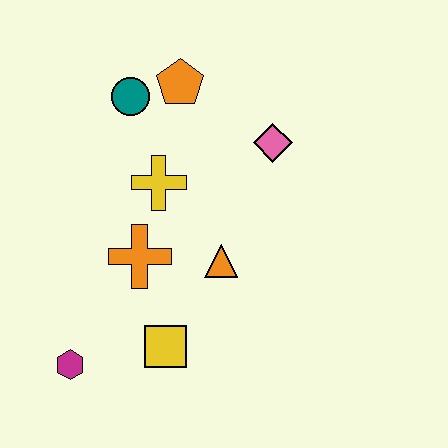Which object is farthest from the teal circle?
The magenta hexagon is farthest from the teal circle.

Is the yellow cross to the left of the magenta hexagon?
No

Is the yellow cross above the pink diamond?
No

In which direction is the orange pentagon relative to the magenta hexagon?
The orange pentagon is above the magenta hexagon.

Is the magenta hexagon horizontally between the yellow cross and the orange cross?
No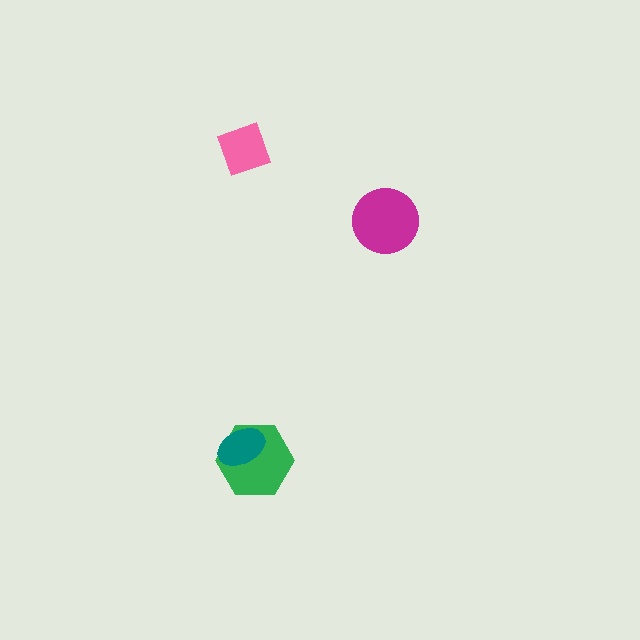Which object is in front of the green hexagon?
The teal ellipse is in front of the green hexagon.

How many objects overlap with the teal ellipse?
1 object overlaps with the teal ellipse.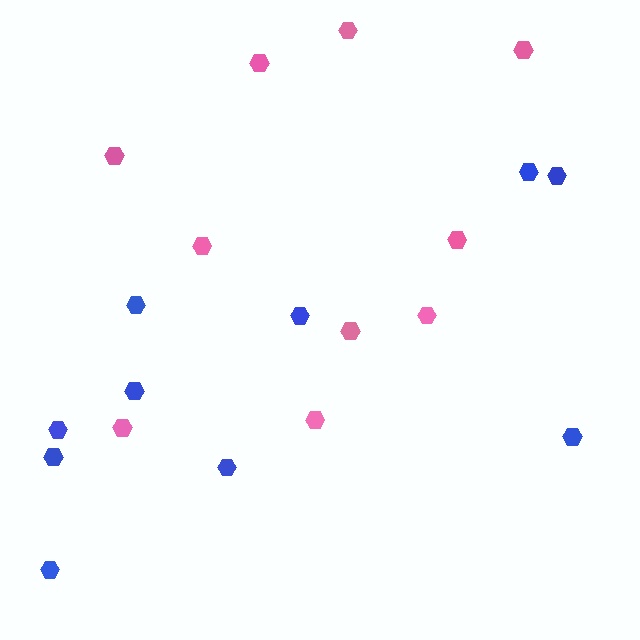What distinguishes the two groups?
There are 2 groups: one group of pink hexagons (10) and one group of blue hexagons (10).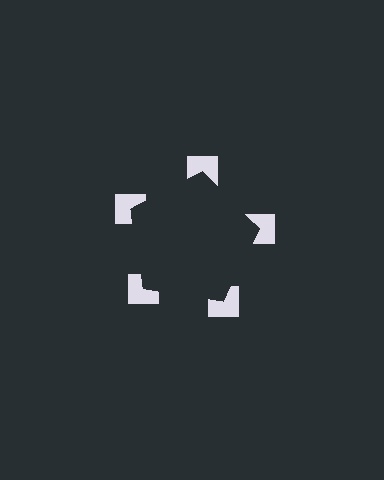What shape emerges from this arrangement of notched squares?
An illusory pentagon — its edges are inferred from the aligned wedge cuts in the notched squares, not physically drawn.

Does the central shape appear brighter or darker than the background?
It typically appears slightly darker than the background, even though no actual brightness change is drawn.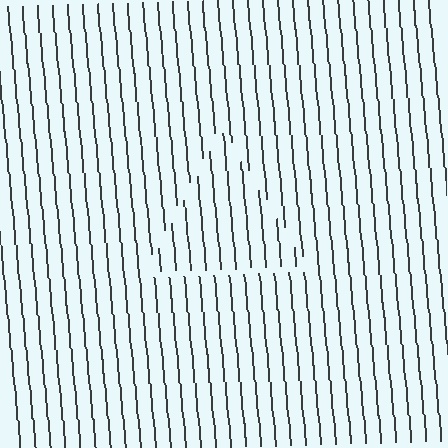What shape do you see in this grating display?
An illusory triangle. The interior of the shape contains the same grating, shifted by half a period — the contour is defined by the phase discontinuity where line-ends from the inner and outer gratings abut.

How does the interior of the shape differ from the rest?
The interior of the shape contains the same grating, shifted by half a period — the contour is defined by the phase discontinuity where line-ends from the inner and outer gratings abut.